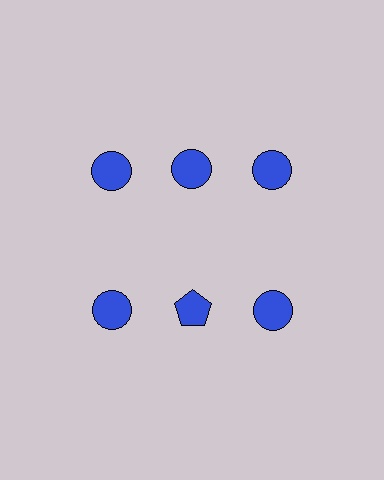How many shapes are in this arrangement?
There are 6 shapes arranged in a grid pattern.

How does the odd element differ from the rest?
It has a different shape: pentagon instead of circle.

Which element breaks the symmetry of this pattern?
The blue pentagon in the second row, second from left column breaks the symmetry. All other shapes are blue circles.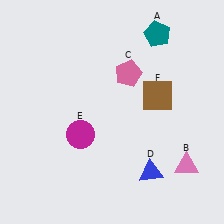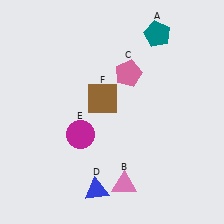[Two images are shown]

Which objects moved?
The objects that moved are: the pink triangle (B), the blue triangle (D), the brown square (F).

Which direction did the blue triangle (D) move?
The blue triangle (D) moved left.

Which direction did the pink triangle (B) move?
The pink triangle (B) moved left.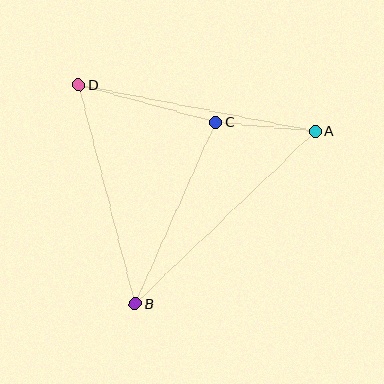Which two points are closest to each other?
Points A and C are closest to each other.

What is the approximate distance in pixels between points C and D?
The distance between C and D is approximately 142 pixels.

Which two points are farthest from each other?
Points A and B are farthest from each other.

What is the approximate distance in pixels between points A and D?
The distance between A and D is approximately 241 pixels.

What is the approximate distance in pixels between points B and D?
The distance between B and D is approximately 226 pixels.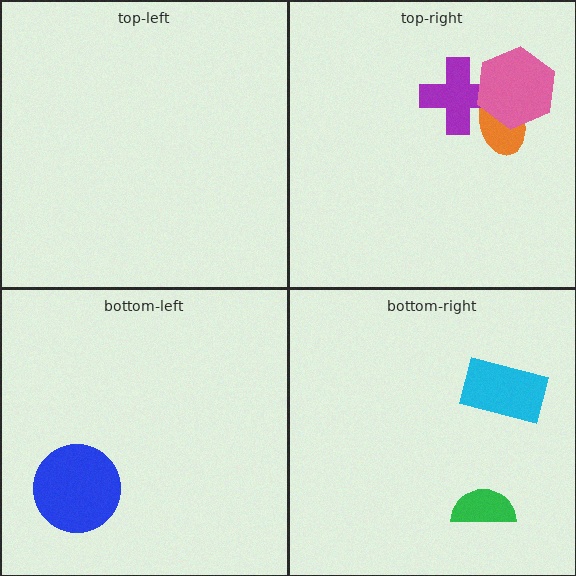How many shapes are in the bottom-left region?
1.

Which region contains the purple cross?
The top-right region.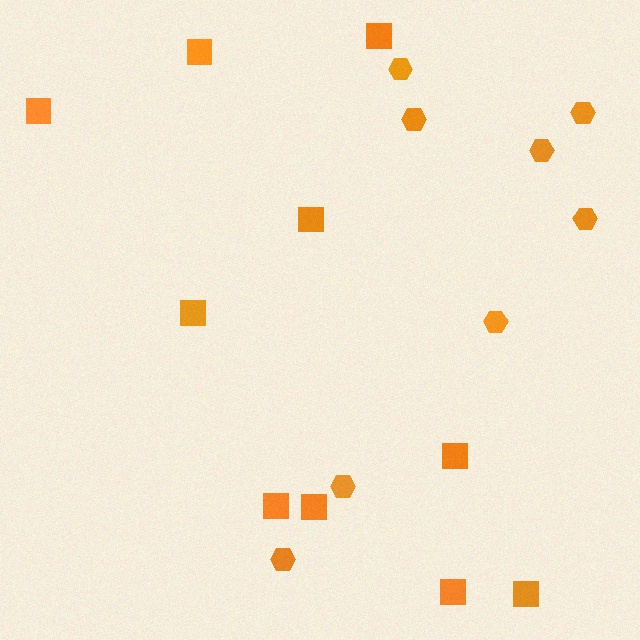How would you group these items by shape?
There are 2 groups: one group of squares (10) and one group of hexagons (8).